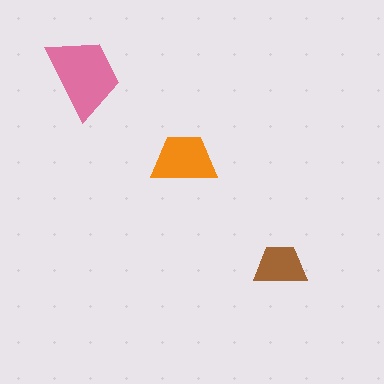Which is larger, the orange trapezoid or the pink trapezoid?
The pink one.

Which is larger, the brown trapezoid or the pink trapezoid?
The pink one.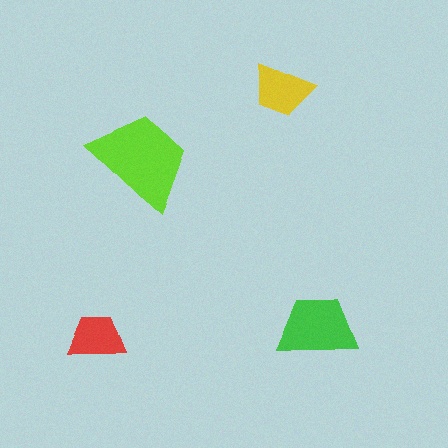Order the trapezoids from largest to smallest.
the lime one, the green one, the yellow one, the red one.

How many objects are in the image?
There are 4 objects in the image.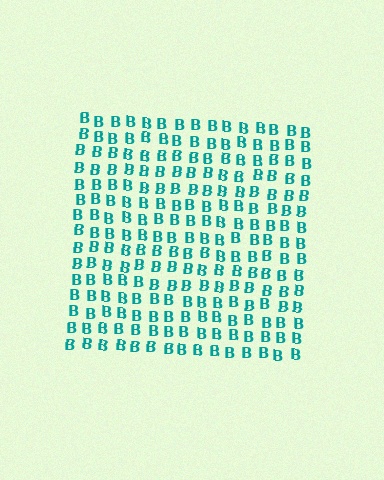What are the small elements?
The small elements are letter B's.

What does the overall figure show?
The overall figure shows a square.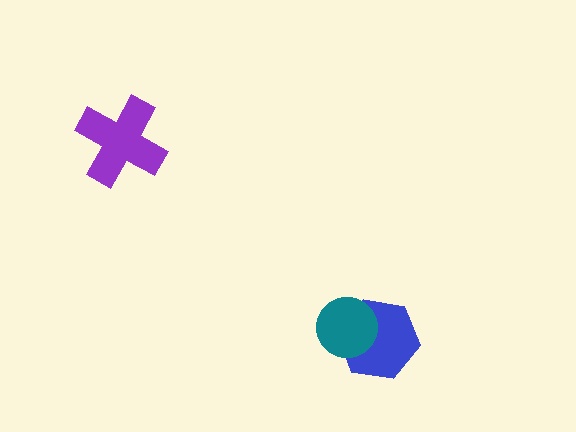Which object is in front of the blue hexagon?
The teal circle is in front of the blue hexagon.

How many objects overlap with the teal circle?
1 object overlaps with the teal circle.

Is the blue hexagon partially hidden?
Yes, it is partially covered by another shape.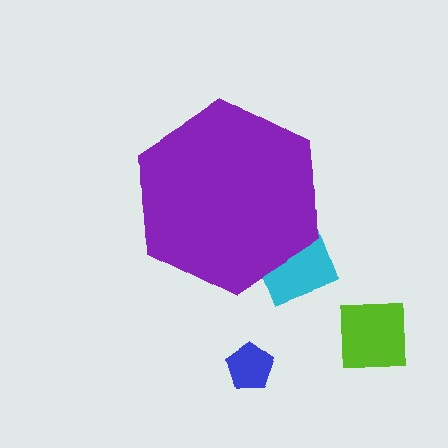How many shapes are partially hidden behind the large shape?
1 shape is partially hidden.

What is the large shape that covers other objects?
A purple hexagon.